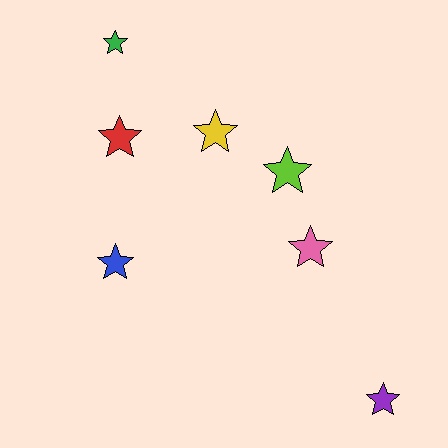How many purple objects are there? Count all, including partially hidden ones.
There is 1 purple object.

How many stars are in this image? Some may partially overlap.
There are 7 stars.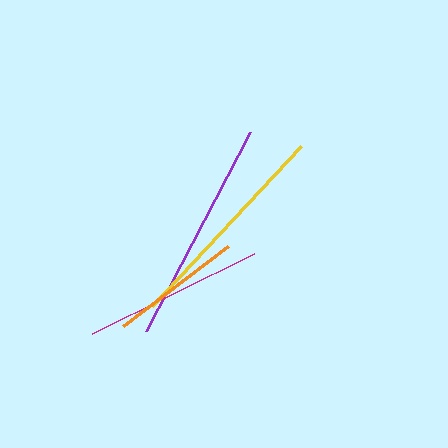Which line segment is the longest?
The purple line is the longest at approximately 225 pixels.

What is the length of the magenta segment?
The magenta segment is approximately 181 pixels long.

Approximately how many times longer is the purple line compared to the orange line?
The purple line is approximately 1.7 times the length of the orange line.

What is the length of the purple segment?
The purple segment is approximately 225 pixels long.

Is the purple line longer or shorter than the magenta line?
The purple line is longer than the magenta line.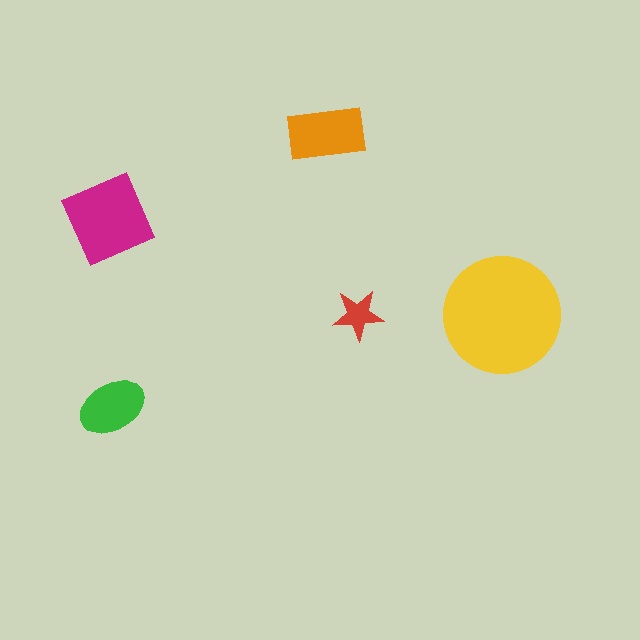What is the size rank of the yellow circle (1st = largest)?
1st.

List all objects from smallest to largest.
The red star, the green ellipse, the orange rectangle, the magenta square, the yellow circle.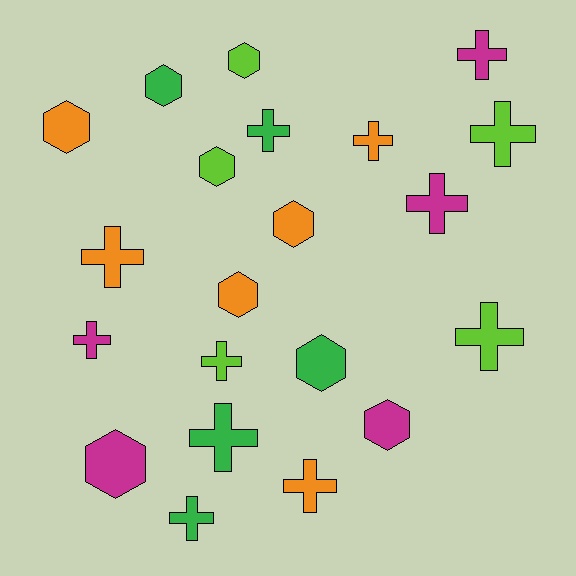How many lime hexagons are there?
There are 2 lime hexagons.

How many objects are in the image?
There are 21 objects.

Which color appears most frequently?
Orange, with 6 objects.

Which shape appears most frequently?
Cross, with 12 objects.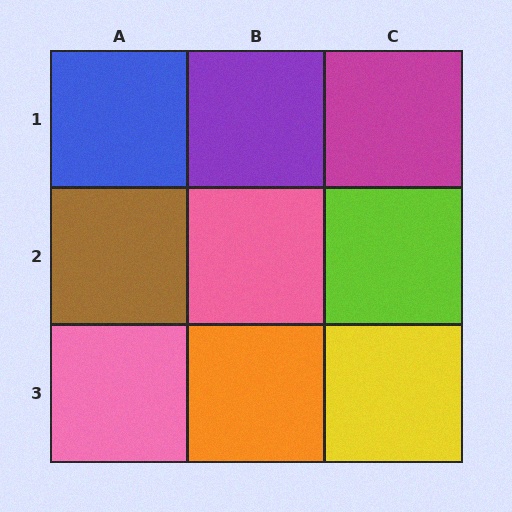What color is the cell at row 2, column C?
Lime.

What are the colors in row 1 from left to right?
Blue, purple, magenta.